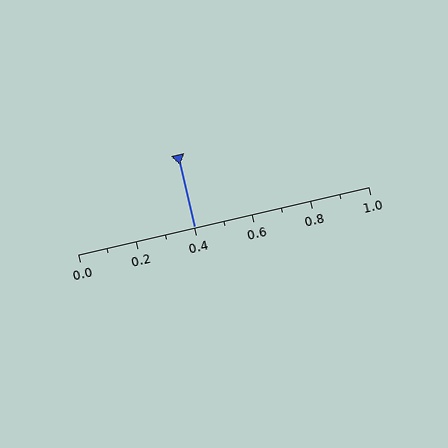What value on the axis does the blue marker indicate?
The marker indicates approximately 0.4.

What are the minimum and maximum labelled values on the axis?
The axis runs from 0.0 to 1.0.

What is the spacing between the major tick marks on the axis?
The major ticks are spaced 0.2 apart.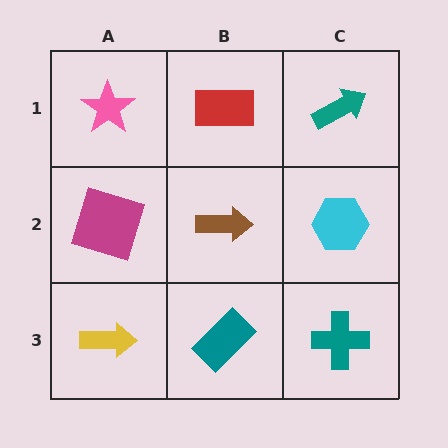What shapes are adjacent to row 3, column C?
A cyan hexagon (row 2, column C), a teal rectangle (row 3, column B).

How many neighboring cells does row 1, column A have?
2.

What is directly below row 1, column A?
A magenta square.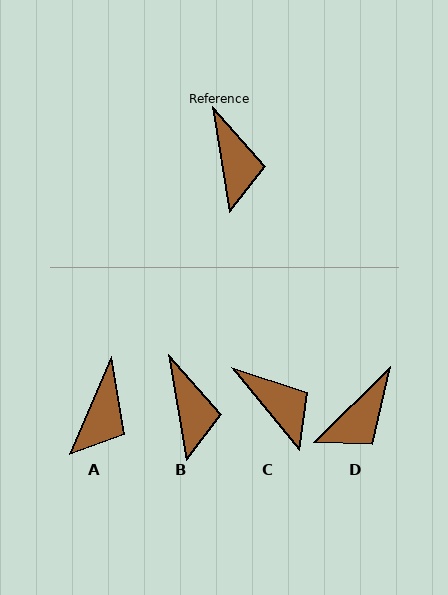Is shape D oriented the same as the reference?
No, it is off by about 55 degrees.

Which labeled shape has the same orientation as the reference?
B.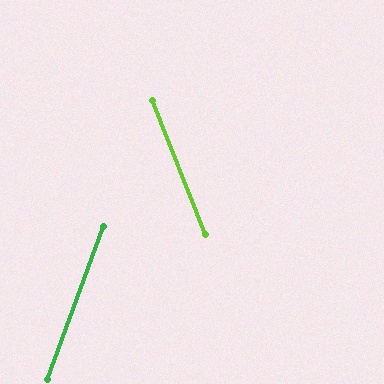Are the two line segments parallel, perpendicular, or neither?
Neither parallel nor perpendicular — they differ by about 42°.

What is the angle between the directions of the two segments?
Approximately 42 degrees.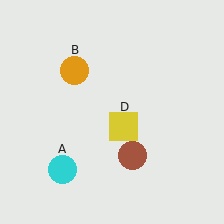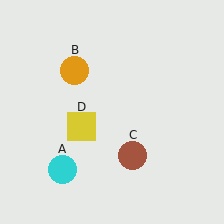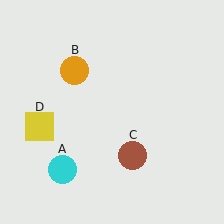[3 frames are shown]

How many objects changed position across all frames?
1 object changed position: yellow square (object D).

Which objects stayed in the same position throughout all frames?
Cyan circle (object A) and orange circle (object B) and brown circle (object C) remained stationary.